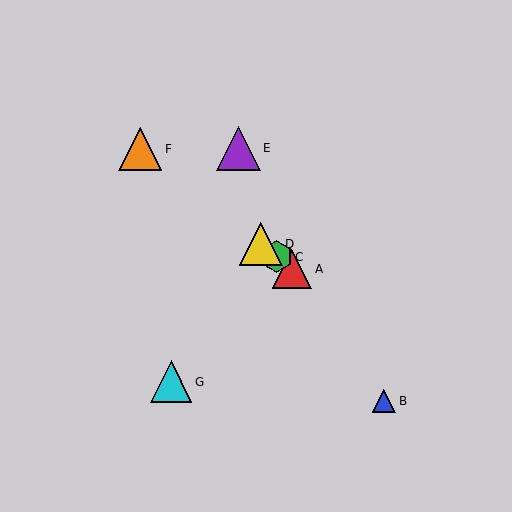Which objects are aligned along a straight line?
Objects A, C, D, F are aligned along a straight line.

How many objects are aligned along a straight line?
4 objects (A, C, D, F) are aligned along a straight line.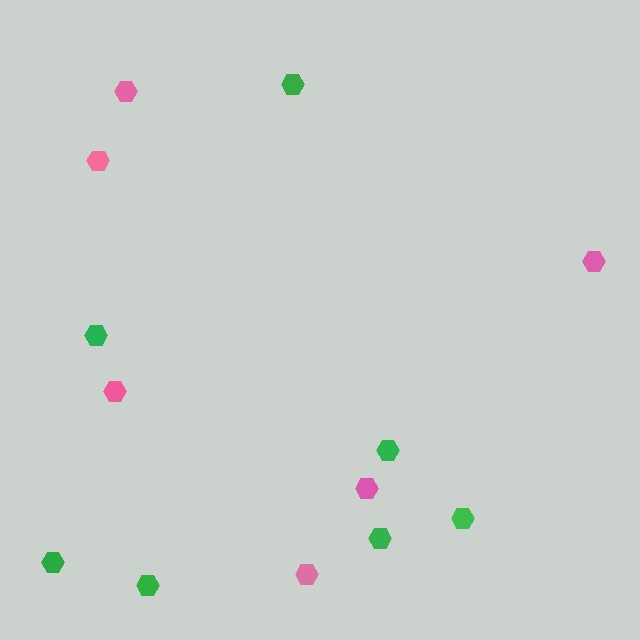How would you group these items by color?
There are 2 groups: one group of pink hexagons (6) and one group of green hexagons (7).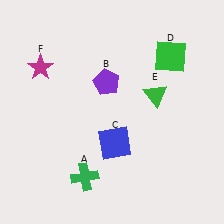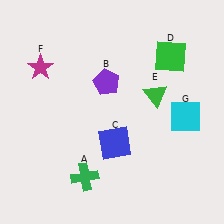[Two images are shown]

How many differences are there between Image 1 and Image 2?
There is 1 difference between the two images.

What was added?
A cyan square (G) was added in Image 2.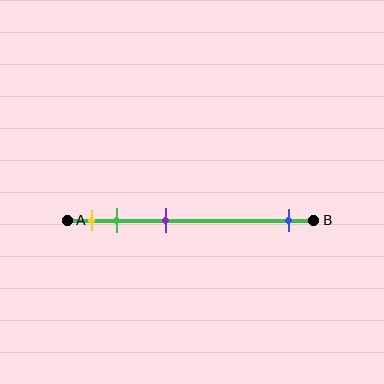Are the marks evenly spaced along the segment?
No, the marks are not evenly spaced.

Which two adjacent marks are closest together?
The yellow and green marks are the closest adjacent pair.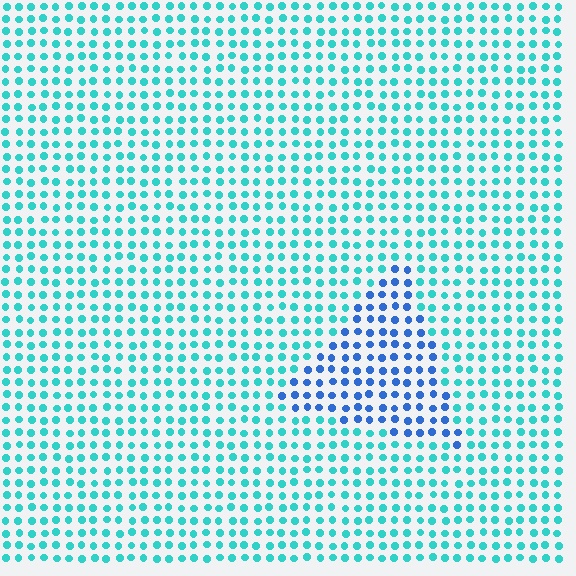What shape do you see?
I see a triangle.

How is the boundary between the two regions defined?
The boundary is defined purely by a slight shift in hue (about 42 degrees). Spacing, size, and orientation are identical on both sides.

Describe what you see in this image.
The image is filled with small cyan elements in a uniform arrangement. A triangle-shaped region is visible where the elements are tinted to a slightly different hue, forming a subtle color boundary.